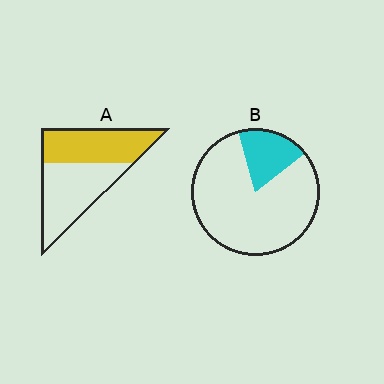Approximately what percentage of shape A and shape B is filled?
A is approximately 45% and B is approximately 20%.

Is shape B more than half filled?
No.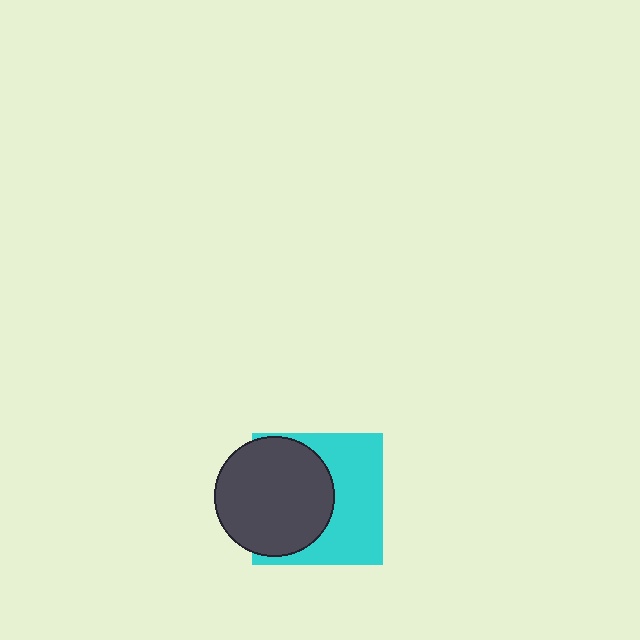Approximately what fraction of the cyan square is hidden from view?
Roughly 49% of the cyan square is hidden behind the dark gray circle.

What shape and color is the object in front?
The object in front is a dark gray circle.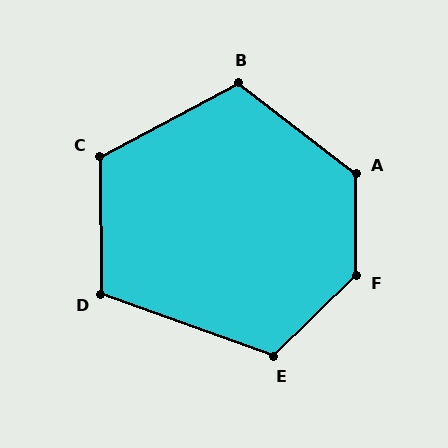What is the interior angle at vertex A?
Approximately 127 degrees (obtuse).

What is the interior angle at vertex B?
Approximately 115 degrees (obtuse).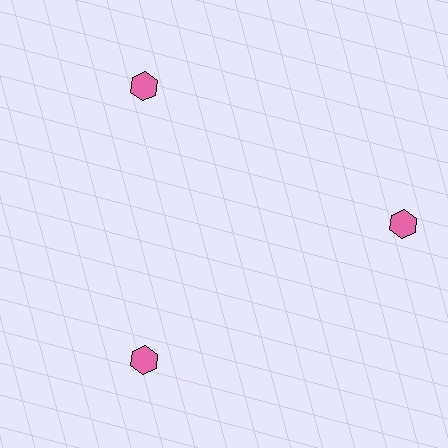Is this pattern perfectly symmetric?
No. The 3 pink hexagons are arranged in a ring, but one element near the 3 o'clock position is pushed outward from the center, breaking the 3-fold rotational symmetry.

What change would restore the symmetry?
The symmetry would be restored by moving it inward, back onto the ring so that all 3 hexagons sit at equal angles and equal distance from the center.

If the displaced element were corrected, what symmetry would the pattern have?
It would have 3-fold rotational symmetry — the pattern would map onto itself every 120 degrees.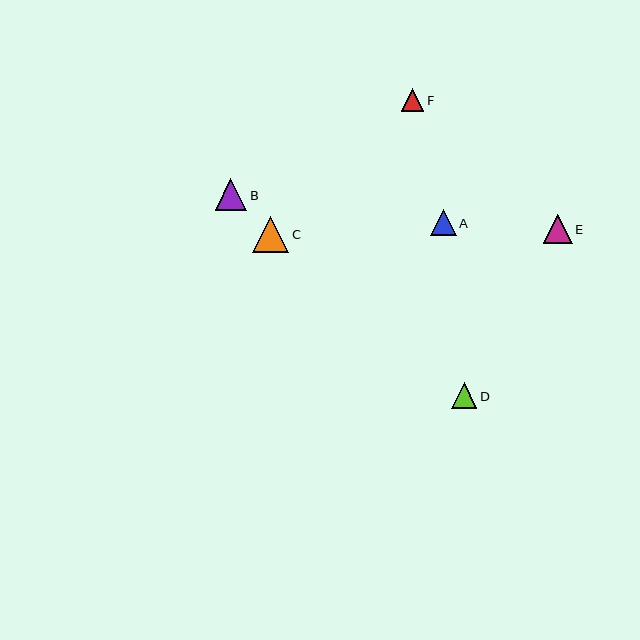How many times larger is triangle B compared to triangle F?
Triangle B is approximately 1.4 times the size of triangle F.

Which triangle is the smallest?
Triangle F is the smallest with a size of approximately 23 pixels.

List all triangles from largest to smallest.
From largest to smallest: C, B, E, A, D, F.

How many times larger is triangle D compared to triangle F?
Triangle D is approximately 1.1 times the size of triangle F.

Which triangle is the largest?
Triangle C is the largest with a size of approximately 37 pixels.